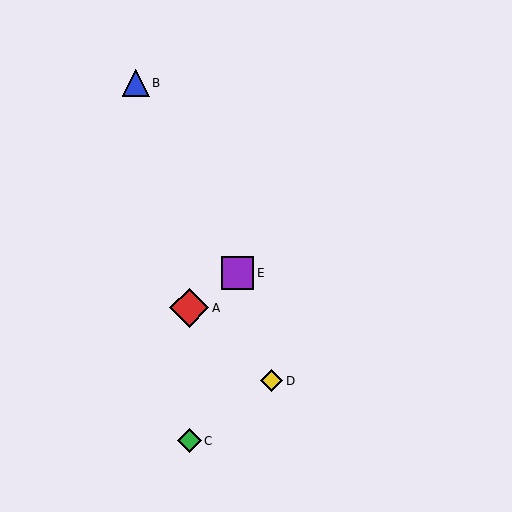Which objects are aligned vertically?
Objects A, C are aligned vertically.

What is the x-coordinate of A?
Object A is at x≈189.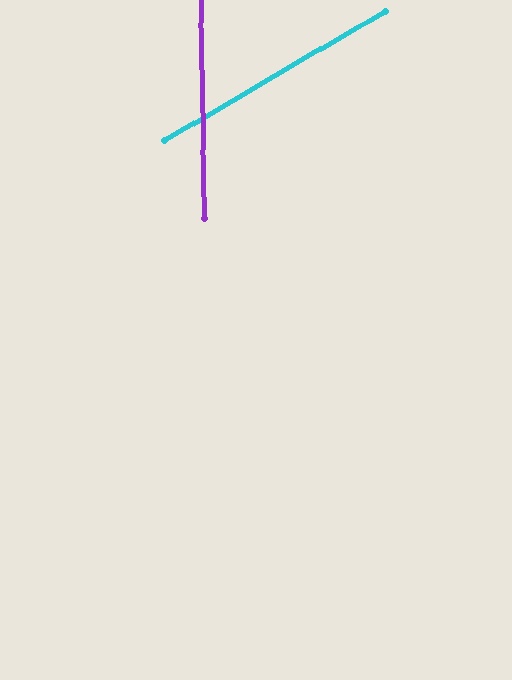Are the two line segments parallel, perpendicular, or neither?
Neither parallel nor perpendicular — they differ by about 61°.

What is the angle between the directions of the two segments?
Approximately 61 degrees.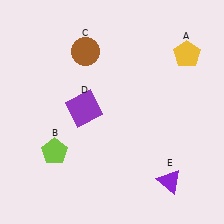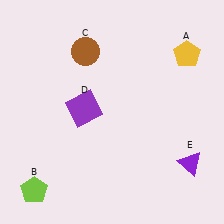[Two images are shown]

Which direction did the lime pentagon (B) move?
The lime pentagon (B) moved down.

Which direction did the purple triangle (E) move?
The purple triangle (E) moved right.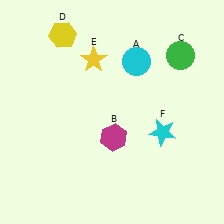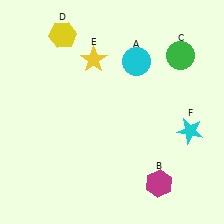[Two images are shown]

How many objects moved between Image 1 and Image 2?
2 objects moved between the two images.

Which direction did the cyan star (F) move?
The cyan star (F) moved right.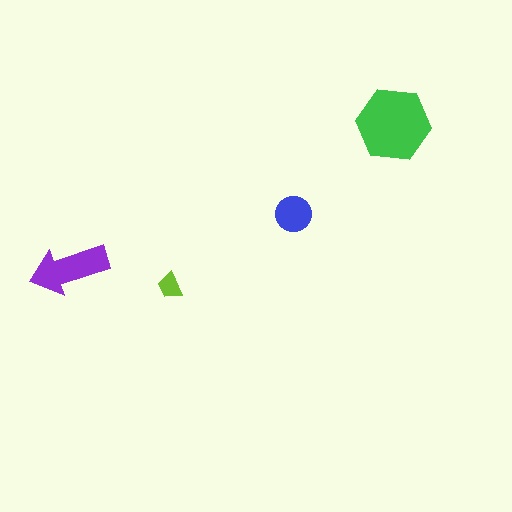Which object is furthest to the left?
The purple arrow is leftmost.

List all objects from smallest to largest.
The lime trapezoid, the blue circle, the purple arrow, the green hexagon.